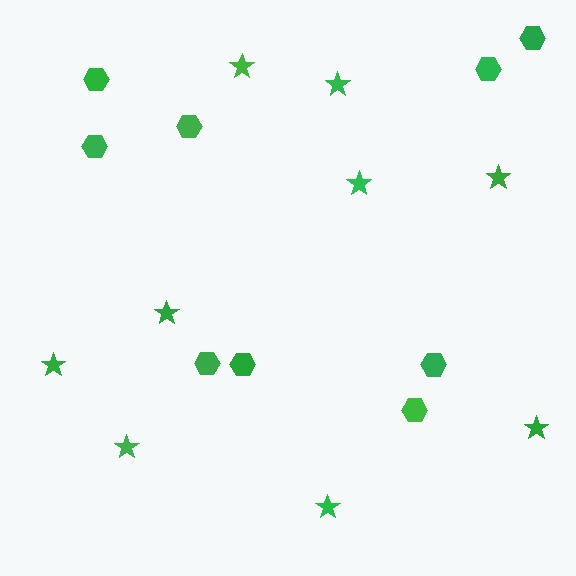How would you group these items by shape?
There are 2 groups: one group of hexagons (9) and one group of stars (9).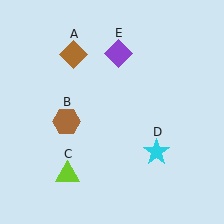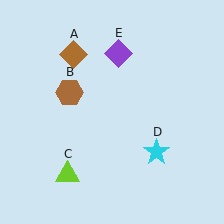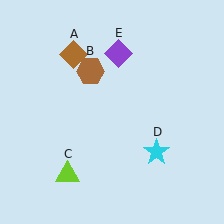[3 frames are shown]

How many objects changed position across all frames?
1 object changed position: brown hexagon (object B).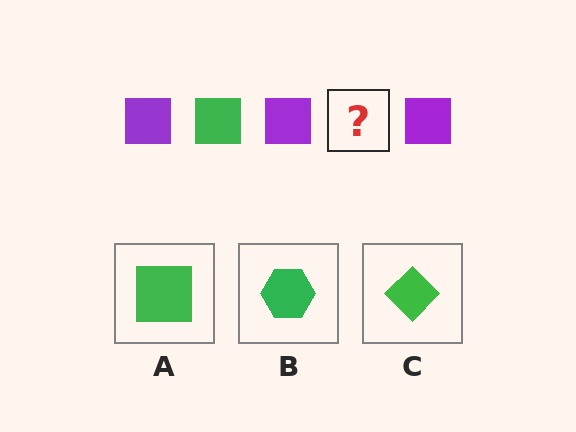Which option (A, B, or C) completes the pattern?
A.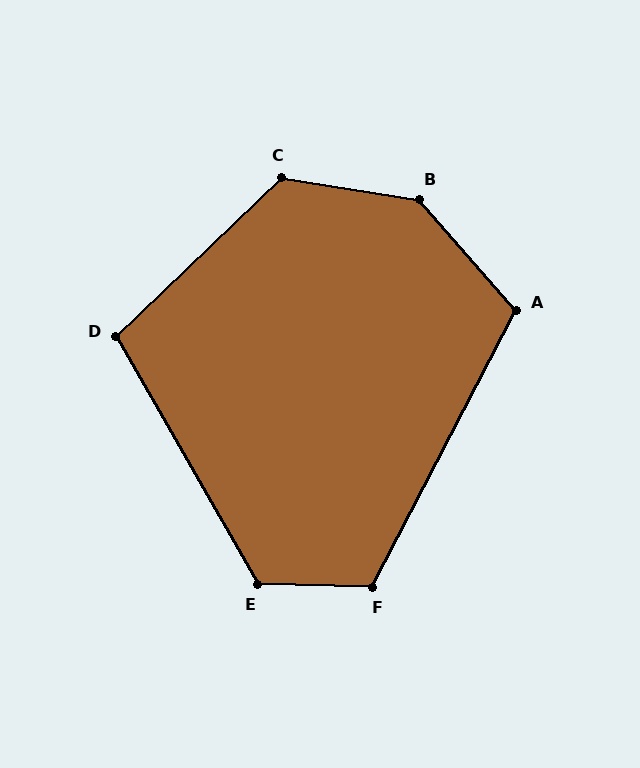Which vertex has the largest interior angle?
B, at approximately 140 degrees.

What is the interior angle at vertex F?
Approximately 116 degrees (obtuse).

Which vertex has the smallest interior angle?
D, at approximately 104 degrees.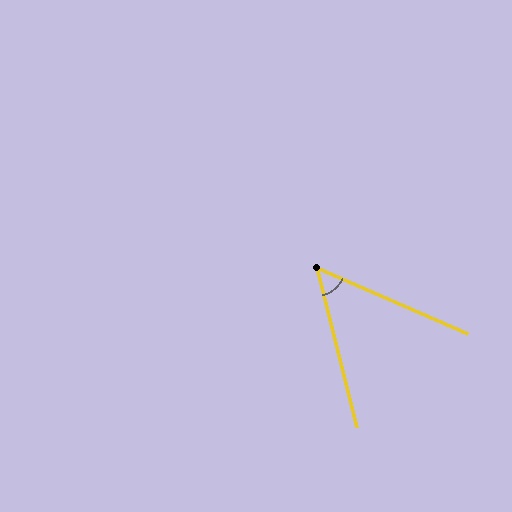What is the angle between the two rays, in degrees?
Approximately 52 degrees.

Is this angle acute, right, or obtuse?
It is acute.